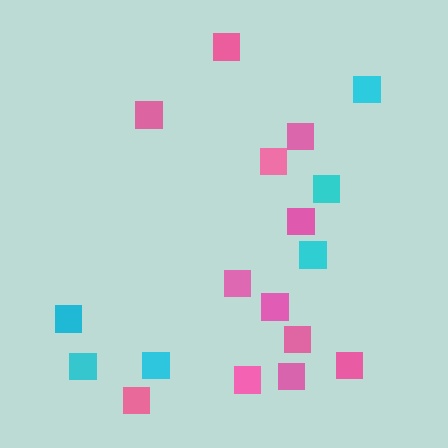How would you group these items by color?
There are 2 groups: one group of cyan squares (6) and one group of pink squares (12).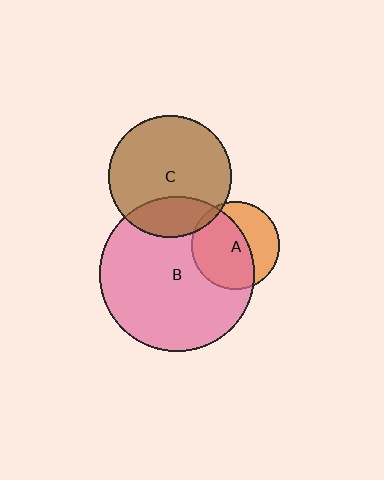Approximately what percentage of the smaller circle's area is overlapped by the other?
Approximately 25%.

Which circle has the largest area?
Circle B (pink).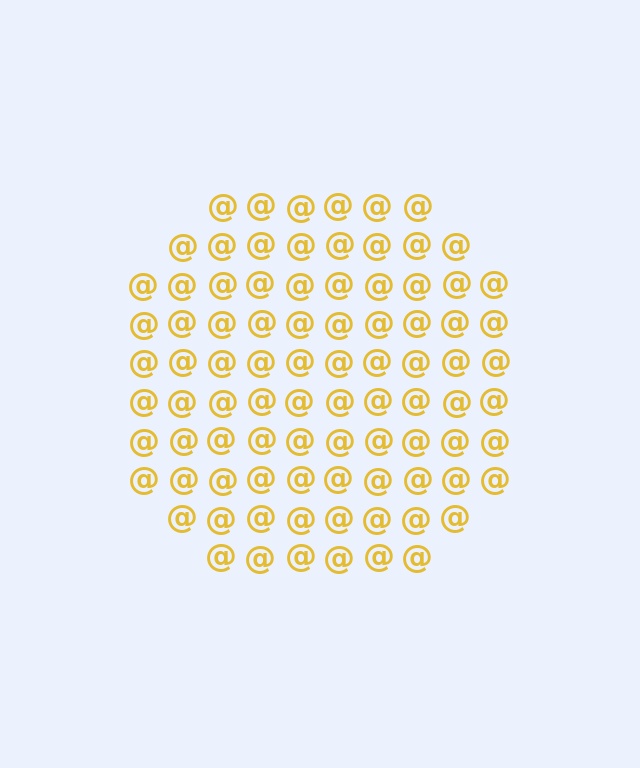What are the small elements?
The small elements are at signs.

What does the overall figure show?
The overall figure shows a circle.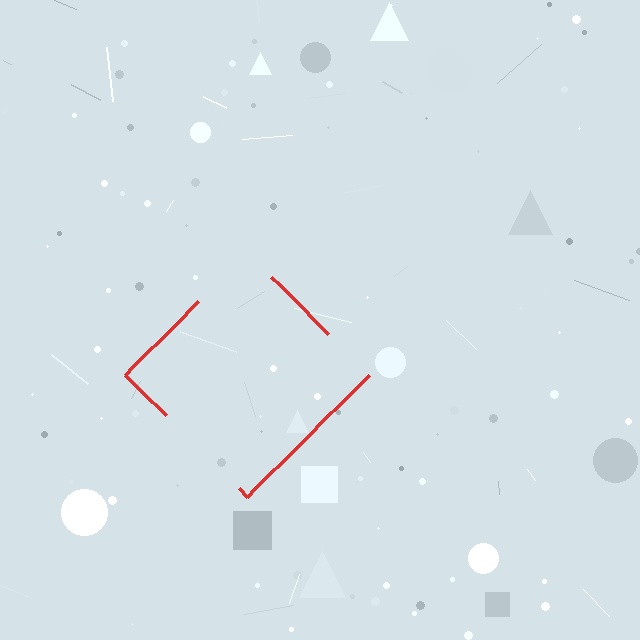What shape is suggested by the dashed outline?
The dashed outline suggests a diamond.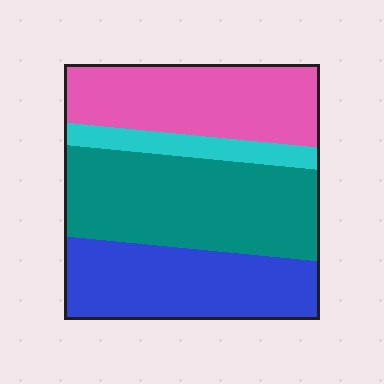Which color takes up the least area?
Cyan, at roughly 10%.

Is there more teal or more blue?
Teal.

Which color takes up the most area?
Teal, at roughly 35%.